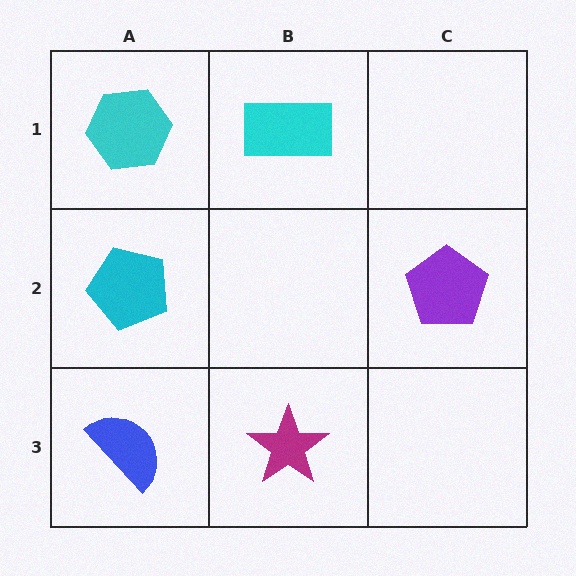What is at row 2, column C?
A purple pentagon.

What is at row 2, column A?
A cyan pentagon.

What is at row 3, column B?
A magenta star.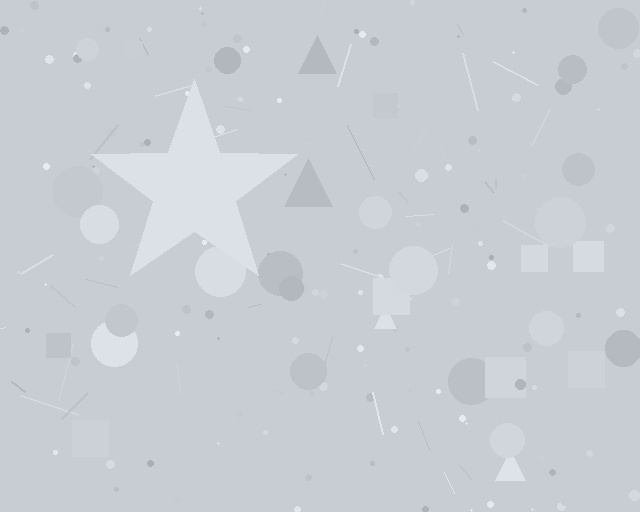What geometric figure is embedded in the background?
A star is embedded in the background.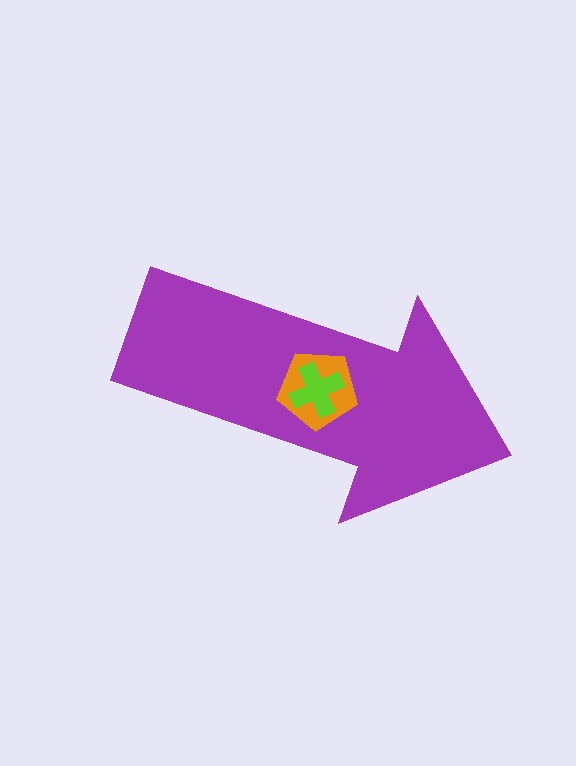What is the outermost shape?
The purple arrow.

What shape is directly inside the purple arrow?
The orange pentagon.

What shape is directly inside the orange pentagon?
The lime cross.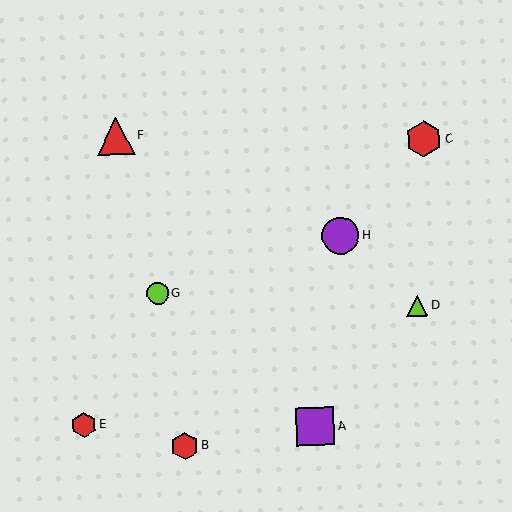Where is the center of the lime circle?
The center of the lime circle is at (158, 294).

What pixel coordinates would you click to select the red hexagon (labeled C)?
Click at (424, 139) to select the red hexagon C.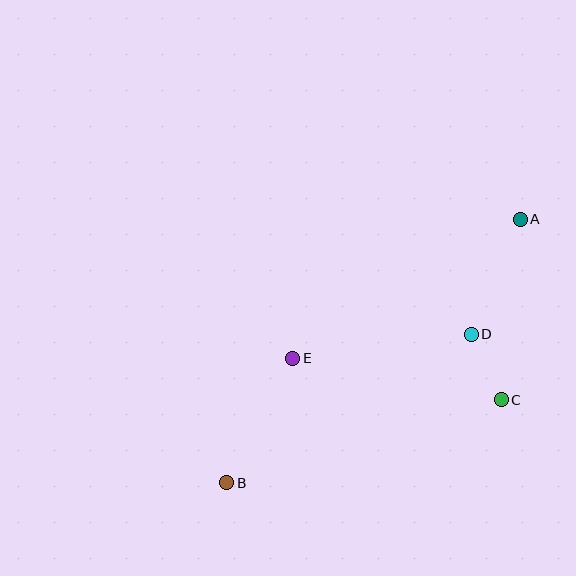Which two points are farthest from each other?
Points A and B are farthest from each other.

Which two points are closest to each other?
Points C and D are closest to each other.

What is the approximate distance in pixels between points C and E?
The distance between C and E is approximately 213 pixels.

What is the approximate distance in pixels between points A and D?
The distance between A and D is approximately 125 pixels.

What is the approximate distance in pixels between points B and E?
The distance between B and E is approximately 141 pixels.